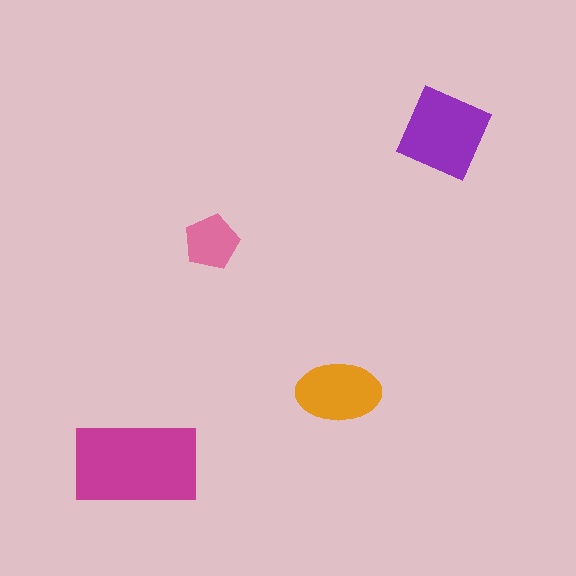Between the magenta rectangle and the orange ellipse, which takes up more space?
The magenta rectangle.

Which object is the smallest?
The pink pentagon.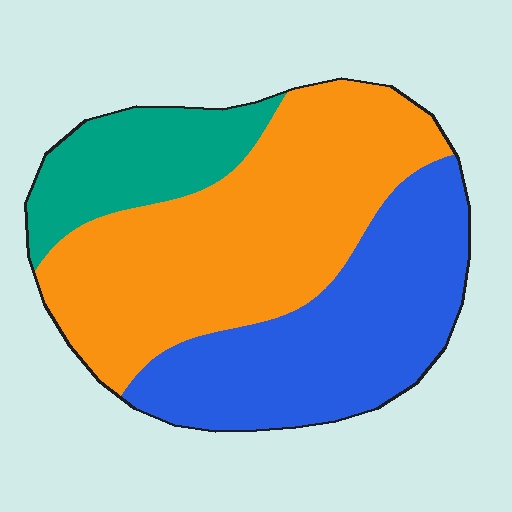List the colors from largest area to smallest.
From largest to smallest: orange, blue, teal.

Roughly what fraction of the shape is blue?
Blue covers around 35% of the shape.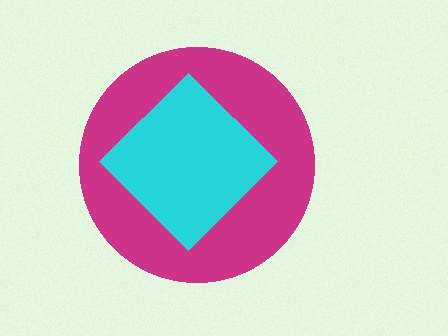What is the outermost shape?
The magenta circle.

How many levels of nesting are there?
2.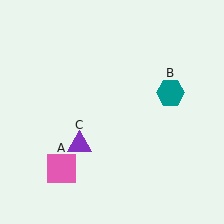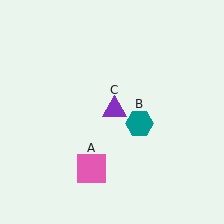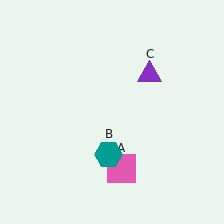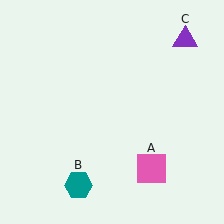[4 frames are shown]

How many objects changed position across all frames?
3 objects changed position: pink square (object A), teal hexagon (object B), purple triangle (object C).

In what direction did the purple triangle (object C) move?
The purple triangle (object C) moved up and to the right.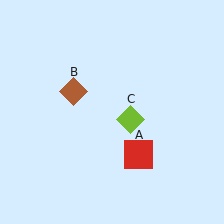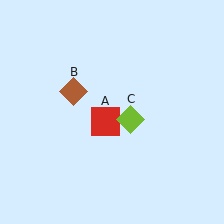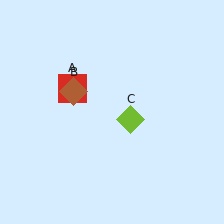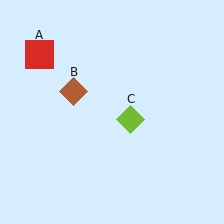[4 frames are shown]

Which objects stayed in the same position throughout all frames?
Brown diamond (object B) and lime diamond (object C) remained stationary.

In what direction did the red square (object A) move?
The red square (object A) moved up and to the left.